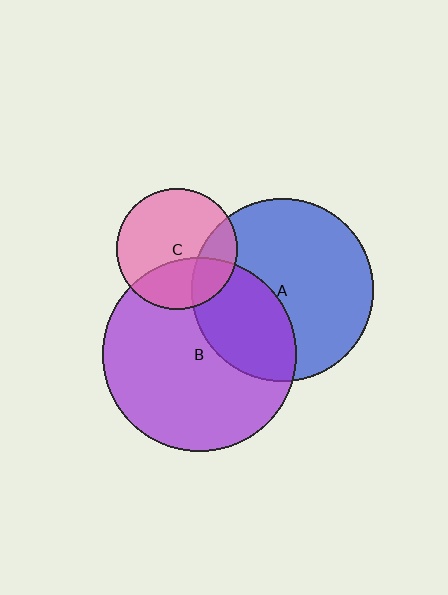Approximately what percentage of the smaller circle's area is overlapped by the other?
Approximately 25%.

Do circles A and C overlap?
Yes.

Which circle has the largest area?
Circle B (purple).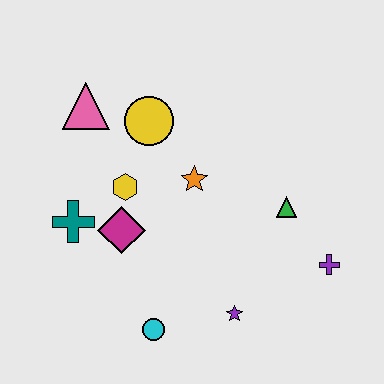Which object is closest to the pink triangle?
The yellow circle is closest to the pink triangle.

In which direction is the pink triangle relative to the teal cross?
The pink triangle is above the teal cross.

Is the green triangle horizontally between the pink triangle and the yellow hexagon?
No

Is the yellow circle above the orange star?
Yes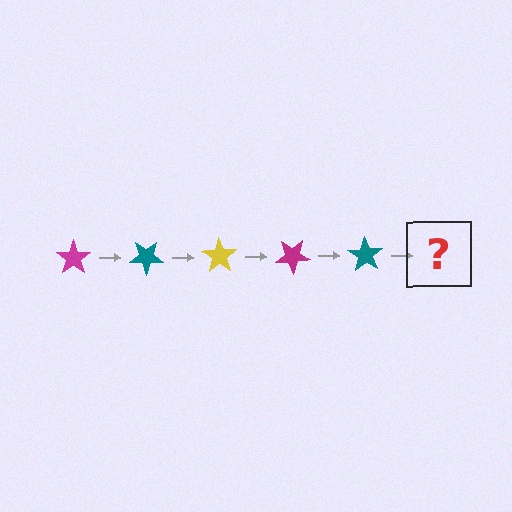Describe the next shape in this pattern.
It should be a yellow star, rotated 175 degrees from the start.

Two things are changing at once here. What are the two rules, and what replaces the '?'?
The two rules are that it rotates 35 degrees each step and the color cycles through magenta, teal, and yellow. The '?' should be a yellow star, rotated 175 degrees from the start.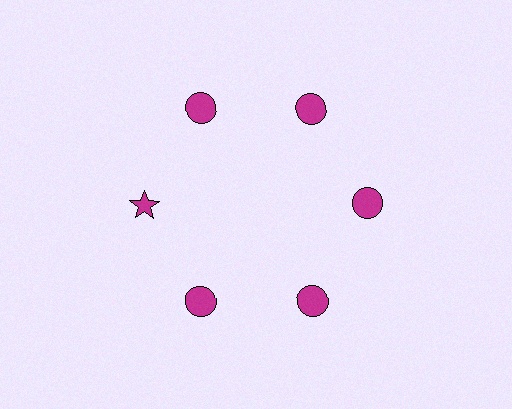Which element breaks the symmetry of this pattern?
The magenta star at roughly the 9 o'clock position breaks the symmetry. All other shapes are magenta circles.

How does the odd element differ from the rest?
It has a different shape: star instead of circle.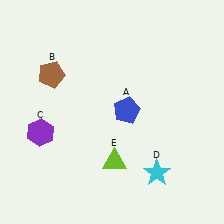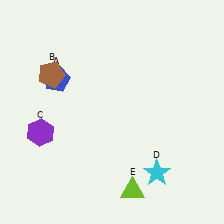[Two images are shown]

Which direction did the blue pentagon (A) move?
The blue pentagon (A) moved left.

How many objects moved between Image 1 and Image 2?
2 objects moved between the two images.